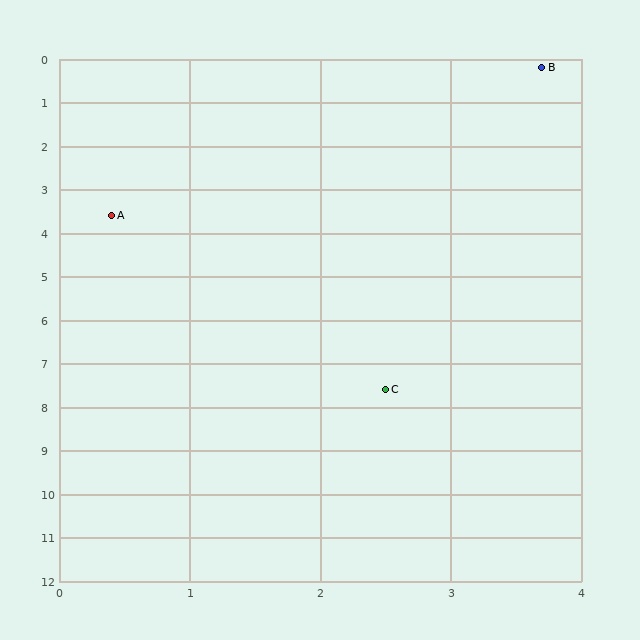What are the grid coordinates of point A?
Point A is at approximately (0.4, 3.6).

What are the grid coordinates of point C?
Point C is at approximately (2.5, 7.6).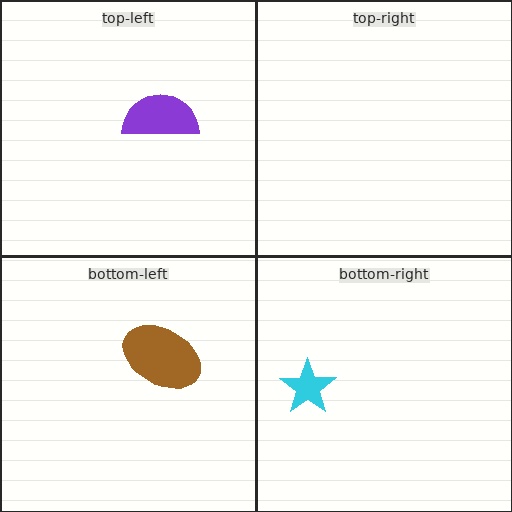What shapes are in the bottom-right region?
The cyan star.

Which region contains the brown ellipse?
The bottom-left region.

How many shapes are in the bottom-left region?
1.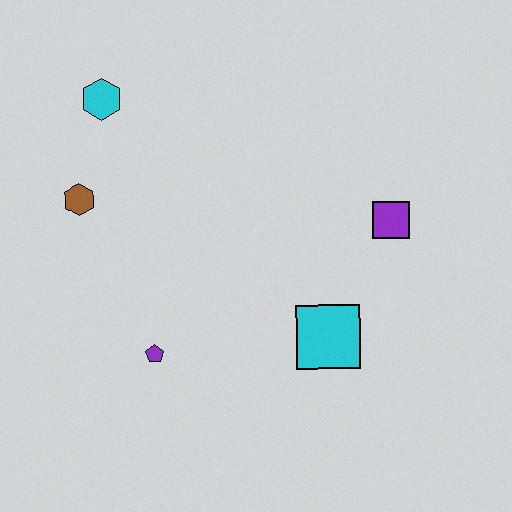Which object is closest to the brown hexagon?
The cyan hexagon is closest to the brown hexagon.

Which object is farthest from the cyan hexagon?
The cyan square is farthest from the cyan hexagon.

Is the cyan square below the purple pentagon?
No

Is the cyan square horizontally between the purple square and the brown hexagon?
Yes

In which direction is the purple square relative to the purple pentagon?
The purple square is to the right of the purple pentagon.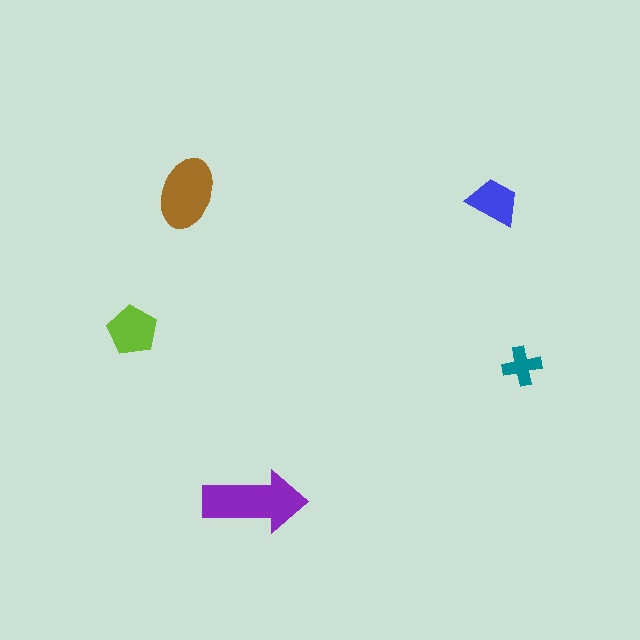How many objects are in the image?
There are 5 objects in the image.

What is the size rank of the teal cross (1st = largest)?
5th.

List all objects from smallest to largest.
The teal cross, the blue trapezoid, the lime pentagon, the brown ellipse, the purple arrow.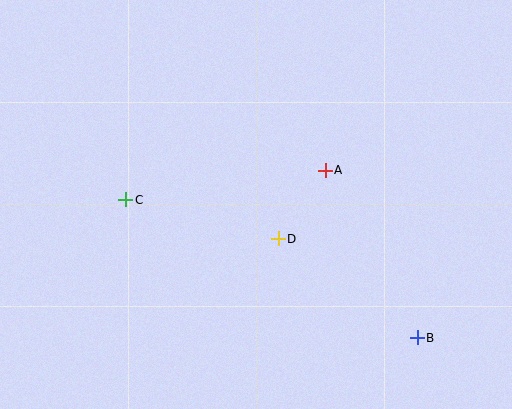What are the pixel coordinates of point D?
Point D is at (278, 239).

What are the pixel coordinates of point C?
Point C is at (126, 200).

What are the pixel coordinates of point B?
Point B is at (417, 338).